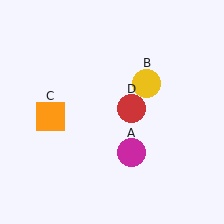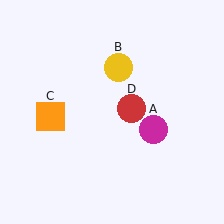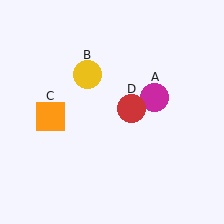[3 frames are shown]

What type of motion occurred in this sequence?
The magenta circle (object A), yellow circle (object B) rotated counterclockwise around the center of the scene.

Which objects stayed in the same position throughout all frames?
Orange square (object C) and red circle (object D) remained stationary.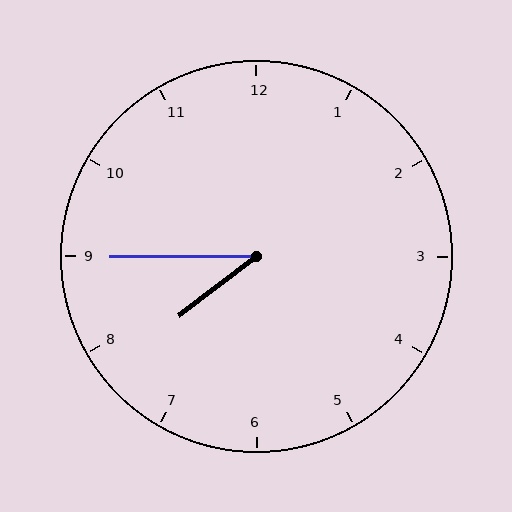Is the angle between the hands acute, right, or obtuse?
It is acute.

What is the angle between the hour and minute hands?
Approximately 38 degrees.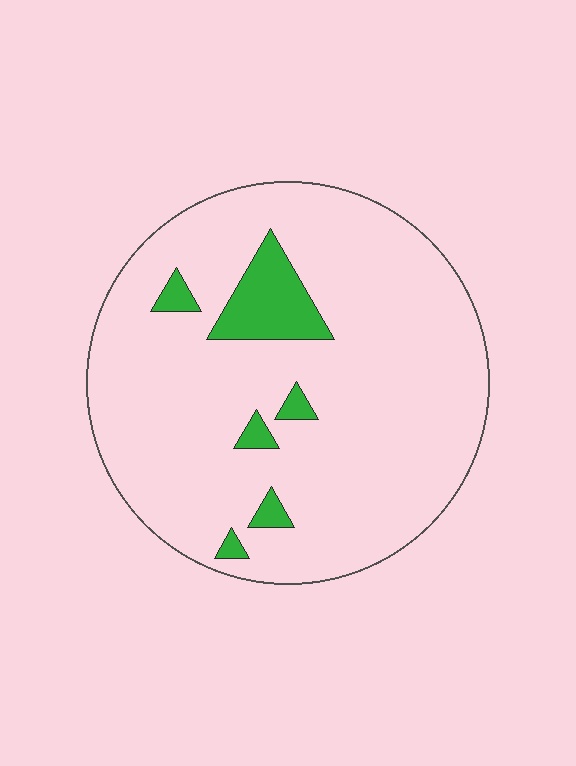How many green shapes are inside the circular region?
6.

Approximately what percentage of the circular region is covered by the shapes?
Approximately 10%.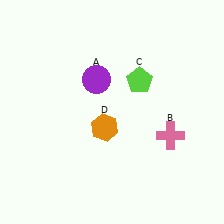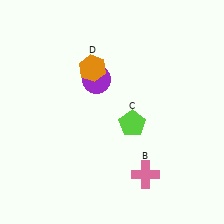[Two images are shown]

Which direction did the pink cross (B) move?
The pink cross (B) moved down.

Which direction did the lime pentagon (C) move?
The lime pentagon (C) moved down.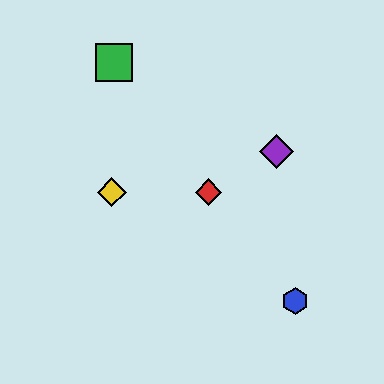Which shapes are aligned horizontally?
The red diamond, the yellow diamond are aligned horizontally.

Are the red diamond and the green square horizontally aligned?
No, the red diamond is at y≈192 and the green square is at y≈63.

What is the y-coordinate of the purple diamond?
The purple diamond is at y≈151.